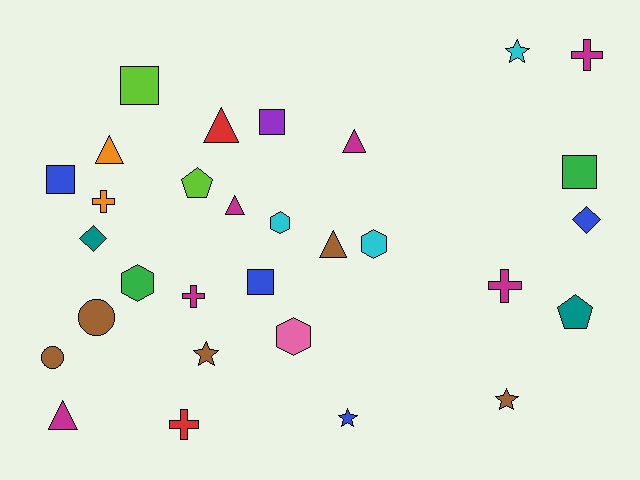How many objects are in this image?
There are 30 objects.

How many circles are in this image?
There are 2 circles.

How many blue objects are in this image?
There are 4 blue objects.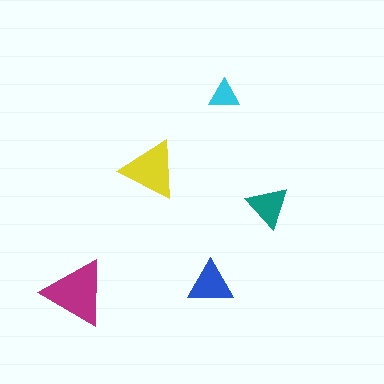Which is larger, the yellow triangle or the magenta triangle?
The magenta one.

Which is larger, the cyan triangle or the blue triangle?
The blue one.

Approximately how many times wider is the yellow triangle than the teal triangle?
About 1.5 times wider.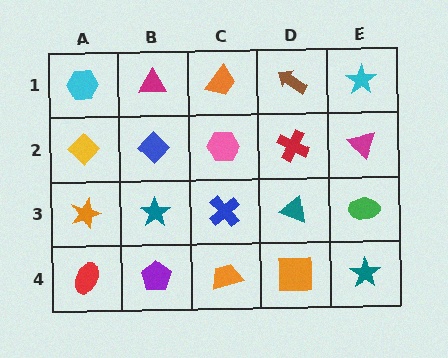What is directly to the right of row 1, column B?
An orange trapezoid.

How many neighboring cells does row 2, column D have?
4.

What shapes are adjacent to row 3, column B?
A blue diamond (row 2, column B), a purple pentagon (row 4, column B), an orange star (row 3, column A), a blue cross (row 3, column C).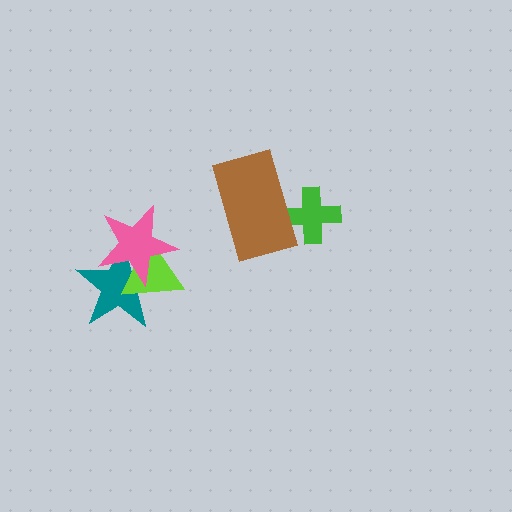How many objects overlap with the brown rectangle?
1 object overlaps with the brown rectangle.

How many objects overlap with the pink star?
2 objects overlap with the pink star.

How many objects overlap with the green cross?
1 object overlaps with the green cross.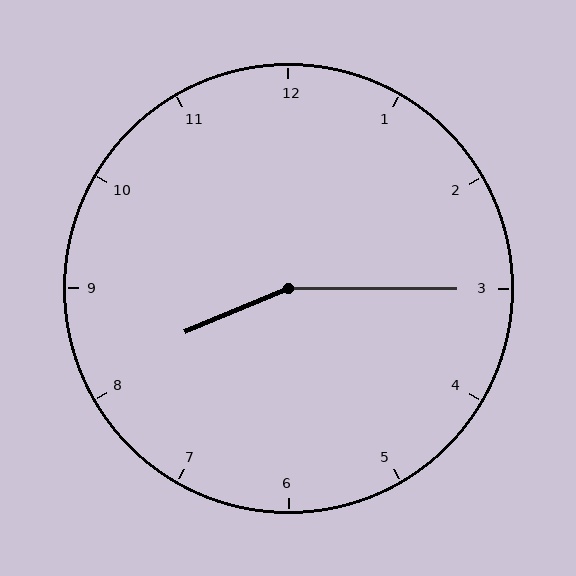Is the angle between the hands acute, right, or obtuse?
It is obtuse.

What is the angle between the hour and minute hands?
Approximately 158 degrees.